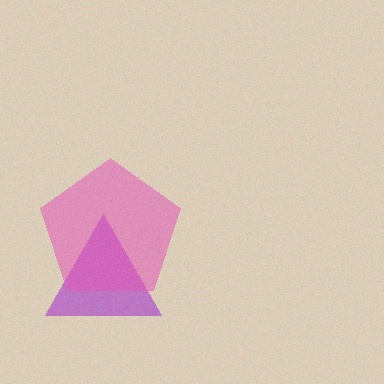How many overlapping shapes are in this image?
There are 2 overlapping shapes in the image.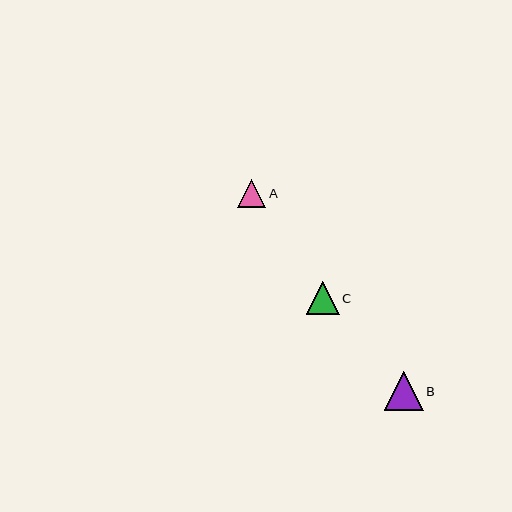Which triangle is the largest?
Triangle B is the largest with a size of approximately 39 pixels.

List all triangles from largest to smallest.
From largest to smallest: B, C, A.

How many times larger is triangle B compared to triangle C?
Triangle B is approximately 1.2 times the size of triangle C.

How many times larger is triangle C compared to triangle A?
Triangle C is approximately 1.2 times the size of triangle A.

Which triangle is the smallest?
Triangle A is the smallest with a size of approximately 28 pixels.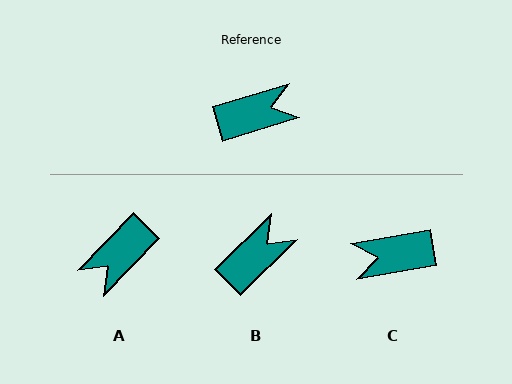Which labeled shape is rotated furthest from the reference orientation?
C, about 172 degrees away.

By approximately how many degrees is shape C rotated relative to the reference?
Approximately 172 degrees counter-clockwise.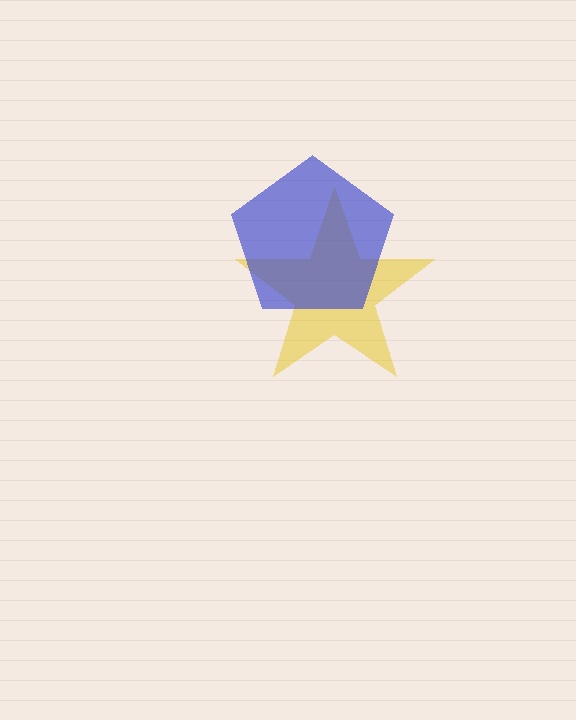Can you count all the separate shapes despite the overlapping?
Yes, there are 2 separate shapes.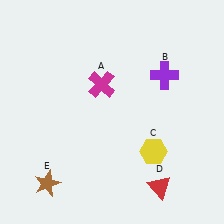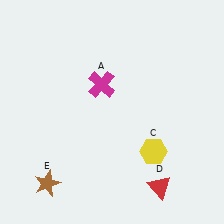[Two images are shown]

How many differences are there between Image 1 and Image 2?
There is 1 difference between the two images.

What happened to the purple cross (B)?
The purple cross (B) was removed in Image 2. It was in the top-right area of Image 1.